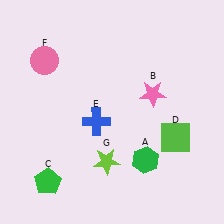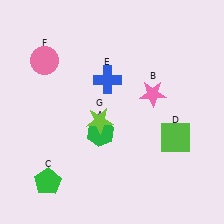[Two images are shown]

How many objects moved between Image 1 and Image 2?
3 objects moved between the two images.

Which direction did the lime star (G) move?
The lime star (G) moved up.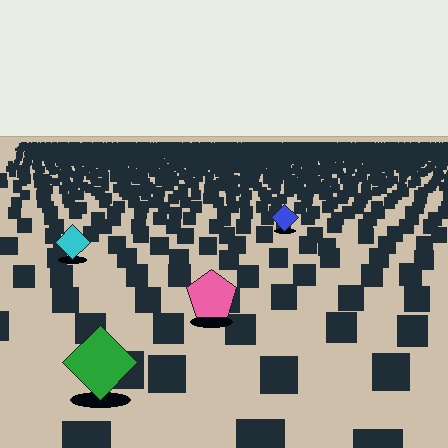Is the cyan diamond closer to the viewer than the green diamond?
No. The green diamond is closer — you can tell from the texture gradient: the ground texture is coarser near it.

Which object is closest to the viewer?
The green diamond is closest. The texture marks near it are larger and more spread out.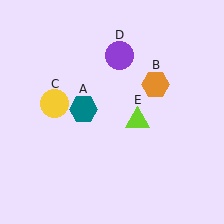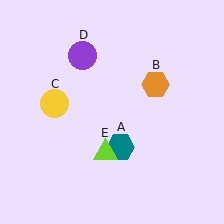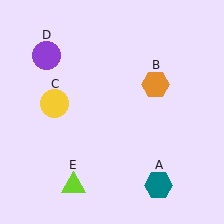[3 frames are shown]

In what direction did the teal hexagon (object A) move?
The teal hexagon (object A) moved down and to the right.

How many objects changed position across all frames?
3 objects changed position: teal hexagon (object A), purple circle (object D), lime triangle (object E).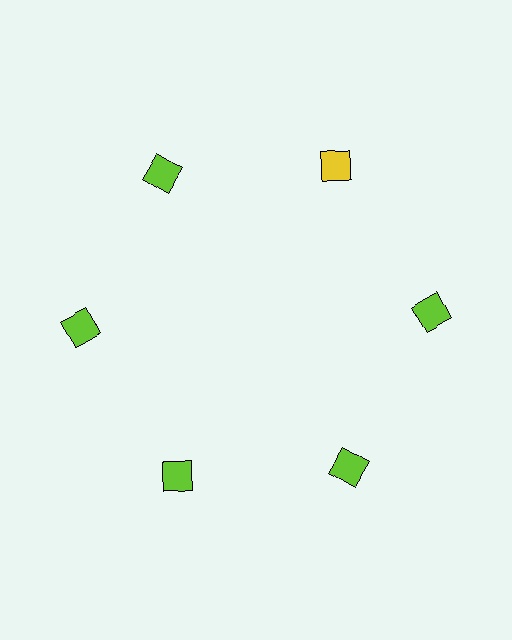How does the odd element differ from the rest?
It has a different color: yellow instead of lime.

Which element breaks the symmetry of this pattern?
The yellow diamond at roughly the 1 o'clock position breaks the symmetry. All other shapes are lime diamonds.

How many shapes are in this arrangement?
There are 6 shapes arranged in a ring pattern.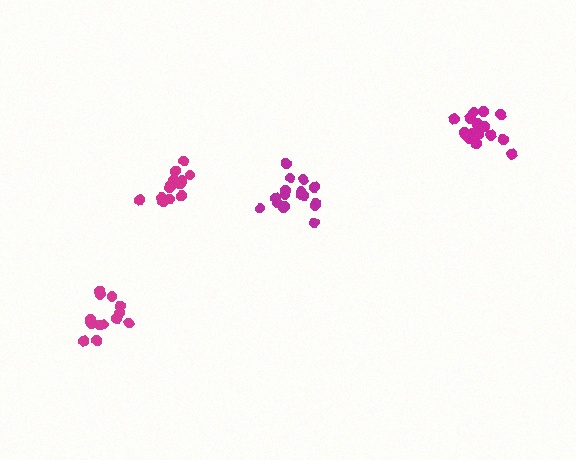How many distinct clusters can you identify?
There are 4 distinct clusters.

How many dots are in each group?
Group 1: 14 dots, Group 2: 15 dots, Group 3: 17 dots, Group 4: 18 dots (64 total).